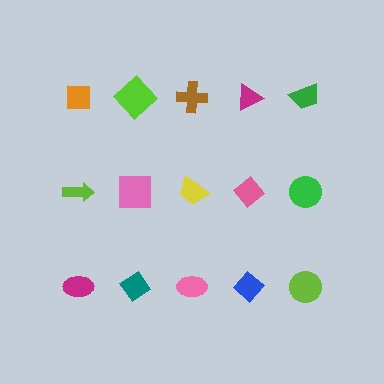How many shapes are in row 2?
5 shapes.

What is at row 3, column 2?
A teal diamond.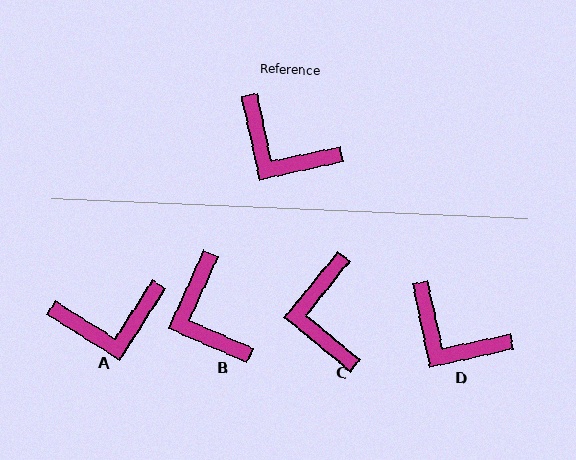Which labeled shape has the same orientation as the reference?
D.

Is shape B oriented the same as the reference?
No, it is off by about 36 degrees.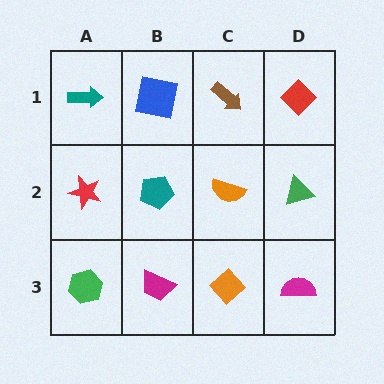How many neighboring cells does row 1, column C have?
3.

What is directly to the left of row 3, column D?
An orange diamond.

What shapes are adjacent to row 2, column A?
A teal arrow (row 1, column A), a green hexagon (row 3, column A), a teal pentagon (row 2, column B).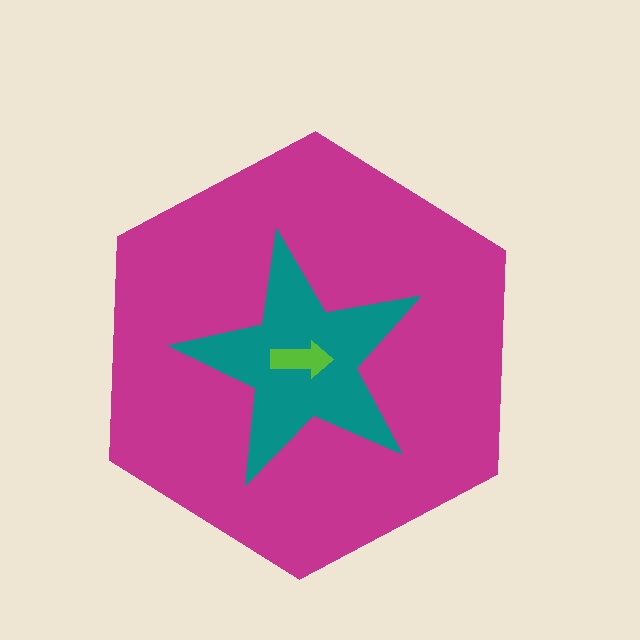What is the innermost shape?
The lime arrow.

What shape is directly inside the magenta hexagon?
The teal star.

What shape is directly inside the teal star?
The lime arrow.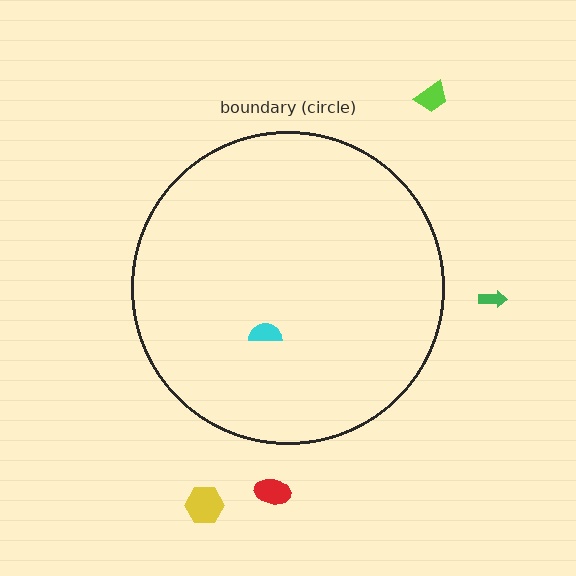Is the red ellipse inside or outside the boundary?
Outside.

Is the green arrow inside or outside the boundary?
Outside.